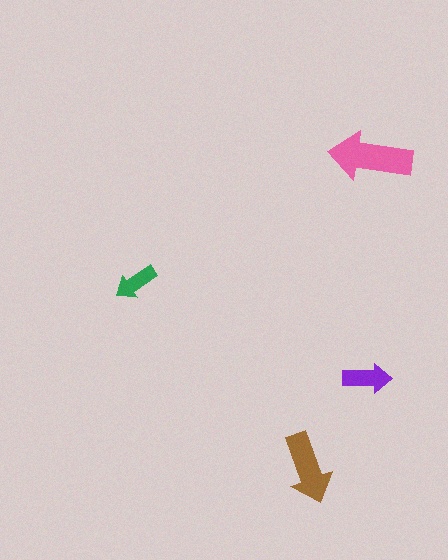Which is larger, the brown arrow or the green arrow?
The brown one.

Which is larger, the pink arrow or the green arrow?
The pink one.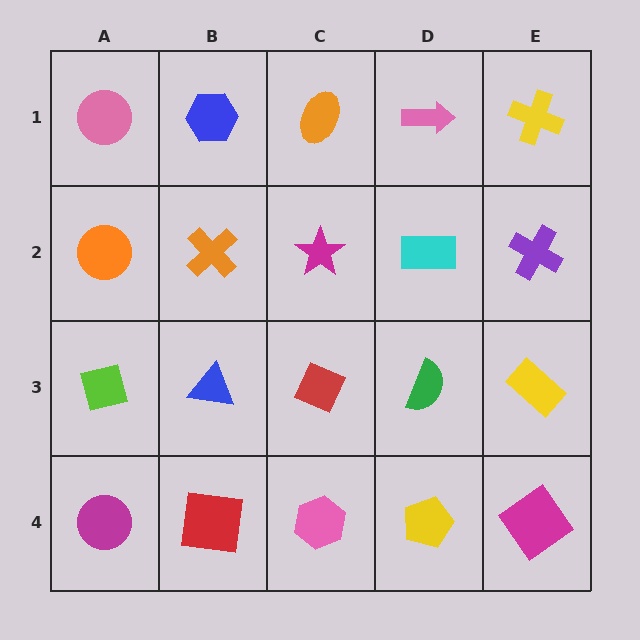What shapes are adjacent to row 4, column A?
A lime square (row 3, column A), a red square (row 4, column B).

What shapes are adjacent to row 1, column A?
An orange circle (row 2, column A), a blue hexagon (row 1, column B).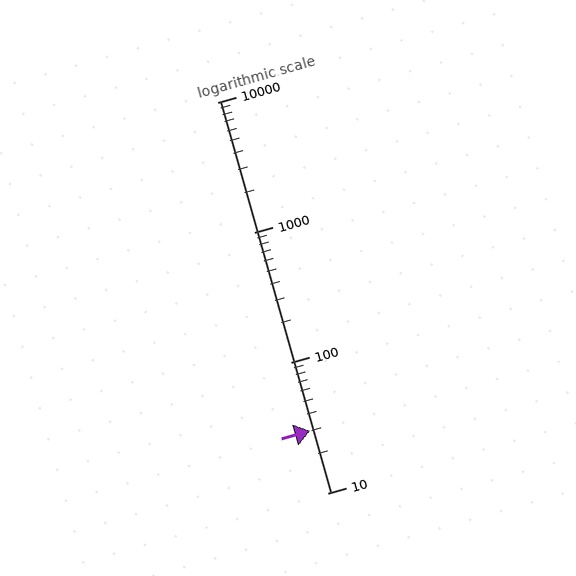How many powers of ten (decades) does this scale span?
The scale spans 3 decades, from 10 to 10000.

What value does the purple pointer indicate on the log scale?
The pointer indicates approximately 30.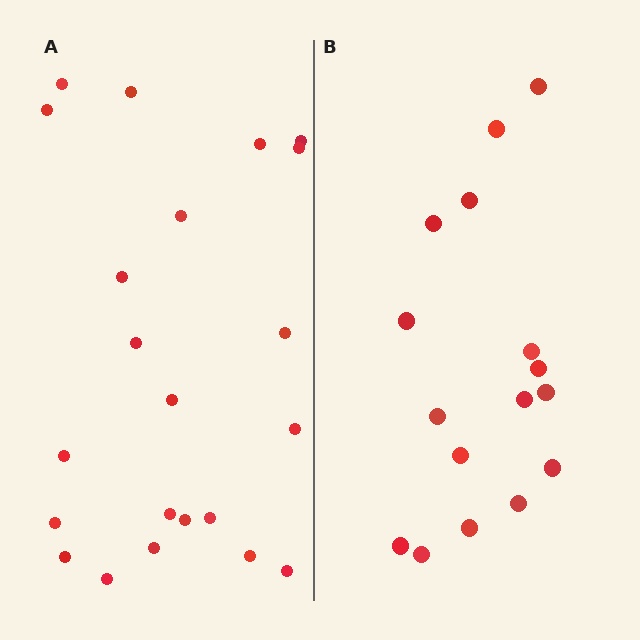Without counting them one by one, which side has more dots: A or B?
Region A (the left region) has more dots.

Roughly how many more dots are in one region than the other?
Region A has about 6 more dots than region B.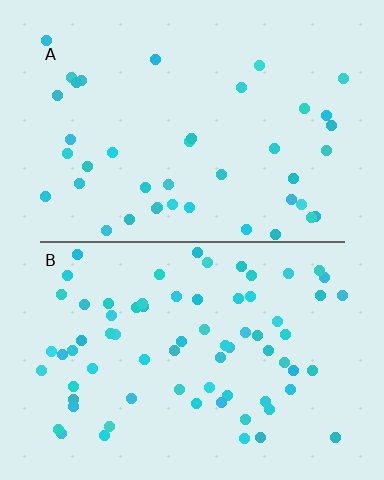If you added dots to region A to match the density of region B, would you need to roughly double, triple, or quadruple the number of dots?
Approximately double.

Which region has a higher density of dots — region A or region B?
B (the bottom).